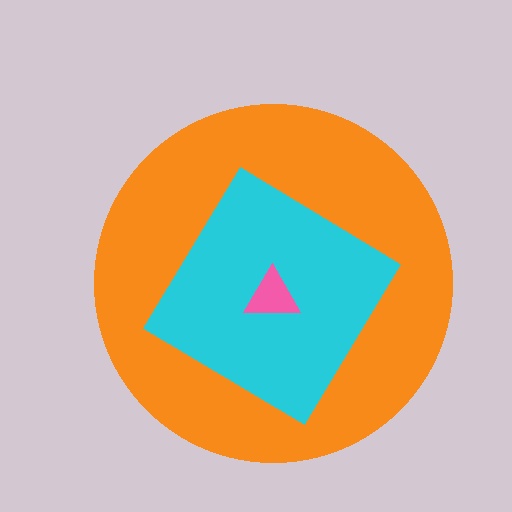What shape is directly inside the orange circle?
The cyan diamond.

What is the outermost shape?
The orange circle.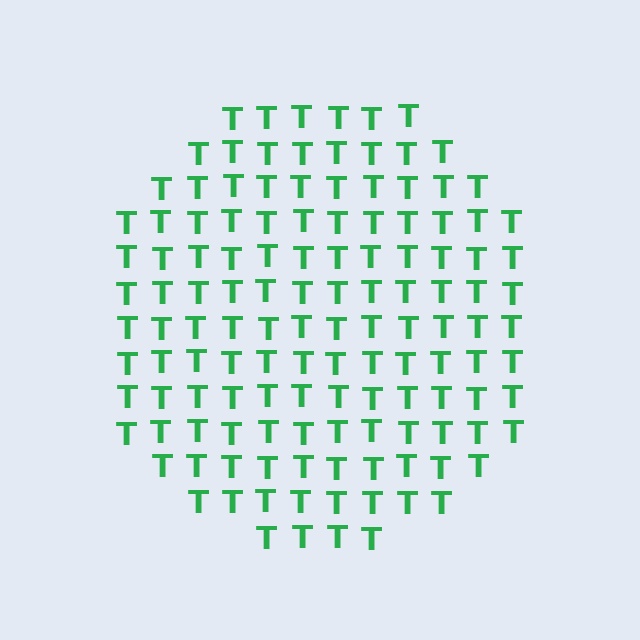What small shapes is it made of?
It is made of small letter T's.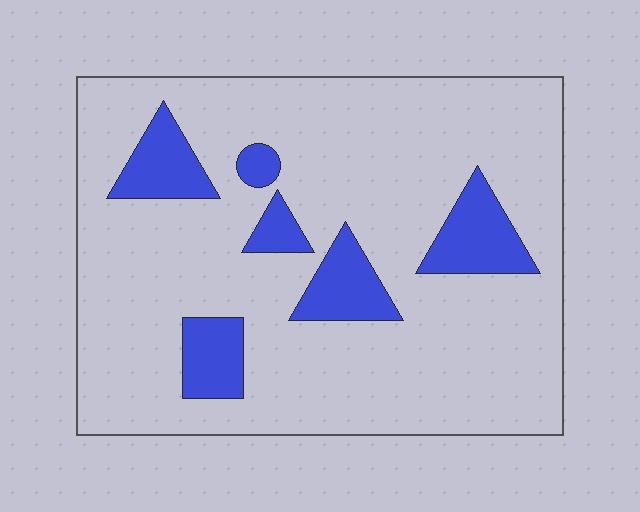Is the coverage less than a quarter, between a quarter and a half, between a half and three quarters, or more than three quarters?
Less than a quarter.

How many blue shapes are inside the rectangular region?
6.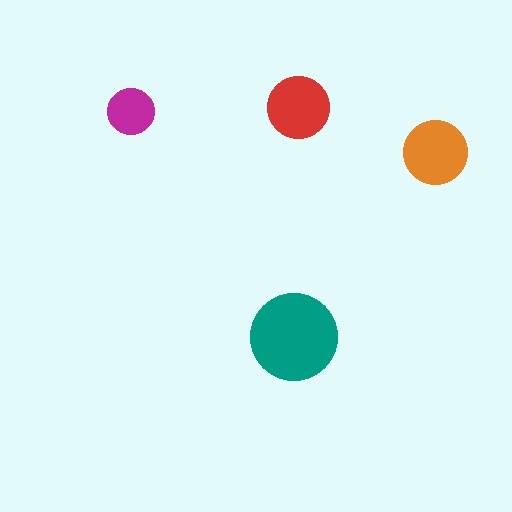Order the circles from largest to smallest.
the teal one, the orange one, the red one, the magenta one.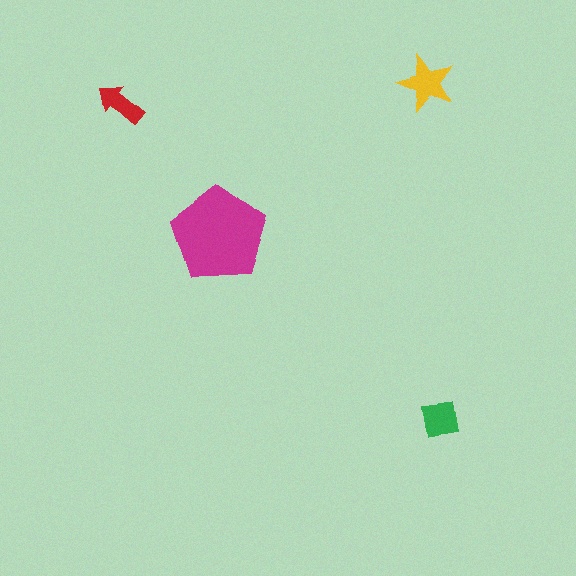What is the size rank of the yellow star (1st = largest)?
2nd.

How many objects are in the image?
There are 4 objects in the image.